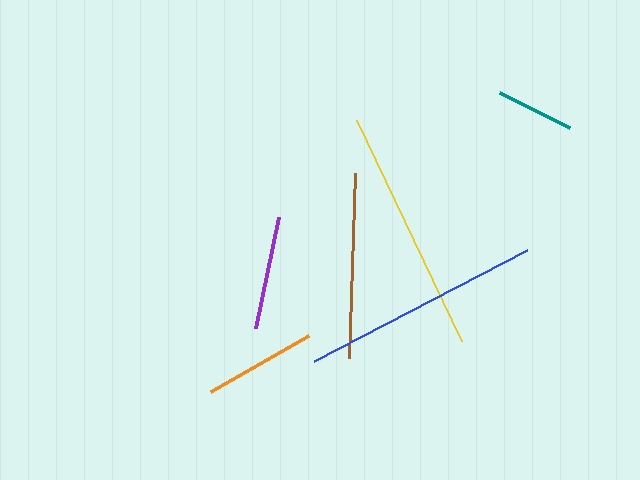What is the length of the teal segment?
The teal segment is approximately 79 pixels long.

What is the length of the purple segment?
The purple segment is approximately 114 pixels long.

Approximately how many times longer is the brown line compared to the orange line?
The brown line is approximately 1.6 times the length of the orange line.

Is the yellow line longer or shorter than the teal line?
The yellow line is longer than the teal line.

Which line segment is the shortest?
The teal line is the shortest at approximately 79 pixels.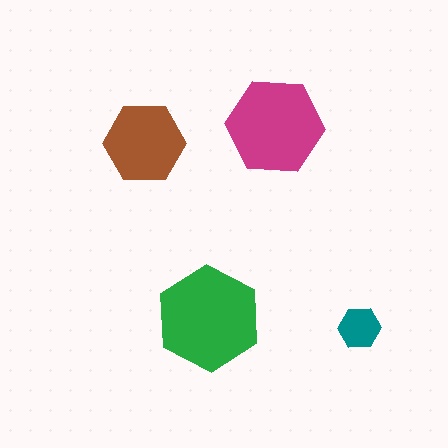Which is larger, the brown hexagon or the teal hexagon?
The brown one.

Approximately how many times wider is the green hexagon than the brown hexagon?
About 1.5 times wider.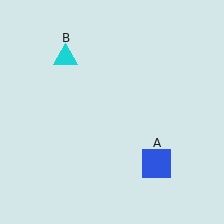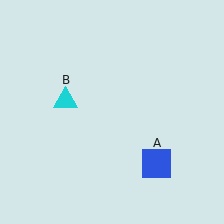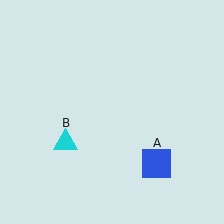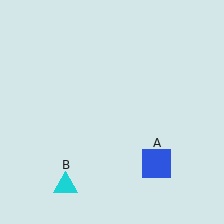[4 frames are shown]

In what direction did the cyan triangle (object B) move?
The cyan triangle (object B) moved down.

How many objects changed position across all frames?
1 object changed position: cyan triangle (object B).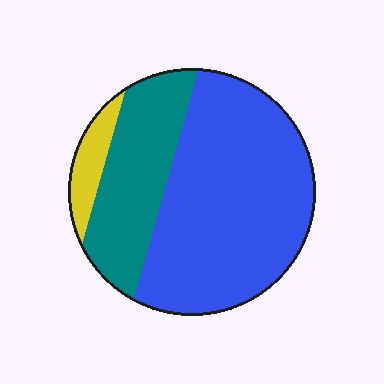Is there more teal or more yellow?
Teal.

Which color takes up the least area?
Yellow, at roughly 10%.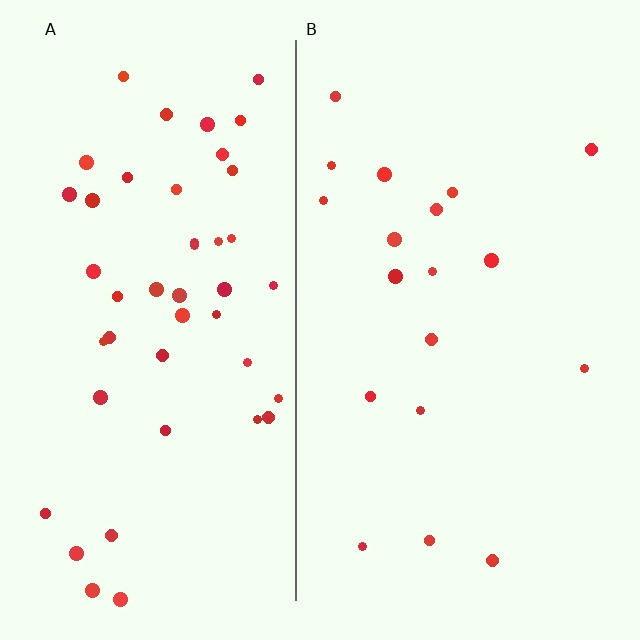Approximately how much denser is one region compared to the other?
Approximately 2.5× — region A over region B.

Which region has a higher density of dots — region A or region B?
A (the left).